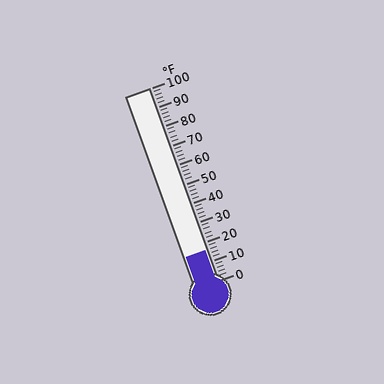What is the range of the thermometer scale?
The thermometer scale ranges from 0°F to 100°F.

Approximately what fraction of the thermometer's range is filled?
The thermometer is filled to approximately 15% of its range.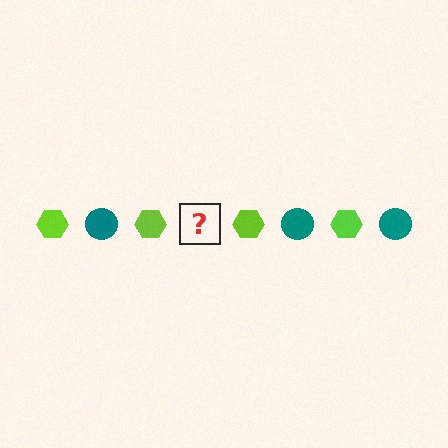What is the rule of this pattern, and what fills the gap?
The rule is that the pattern alternates between lime hexagon and teal circle. The gap should be filled with a teal circle.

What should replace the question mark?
The question mark should be replaced with a teal circle.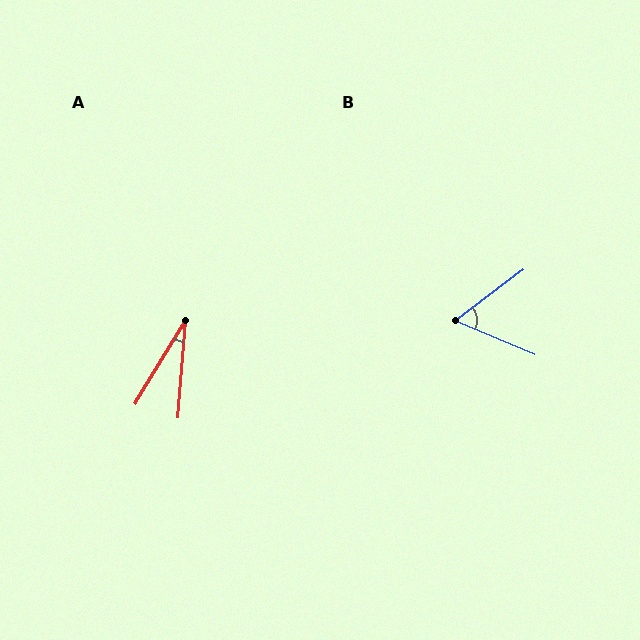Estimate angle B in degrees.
Approximately 59 degrees.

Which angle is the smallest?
A, at approximately 27 degrees.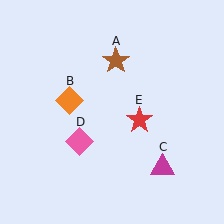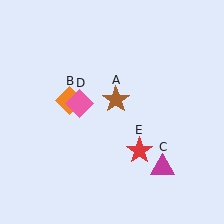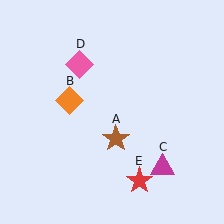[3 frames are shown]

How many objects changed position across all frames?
3 objects changed position: brown star (object A), pink diamond (object D), red star (object E).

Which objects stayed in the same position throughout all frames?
Orange diamond (object B) and magenta triangle (object C) remained stationary.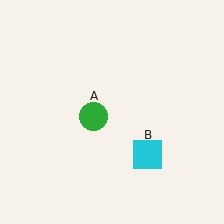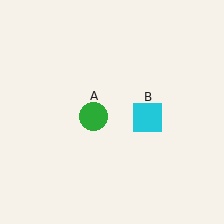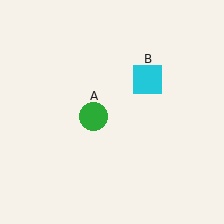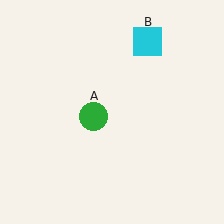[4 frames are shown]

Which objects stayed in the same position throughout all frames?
Green circle (object A) remained stationary.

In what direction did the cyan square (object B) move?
The cyan square (object B) moved up.